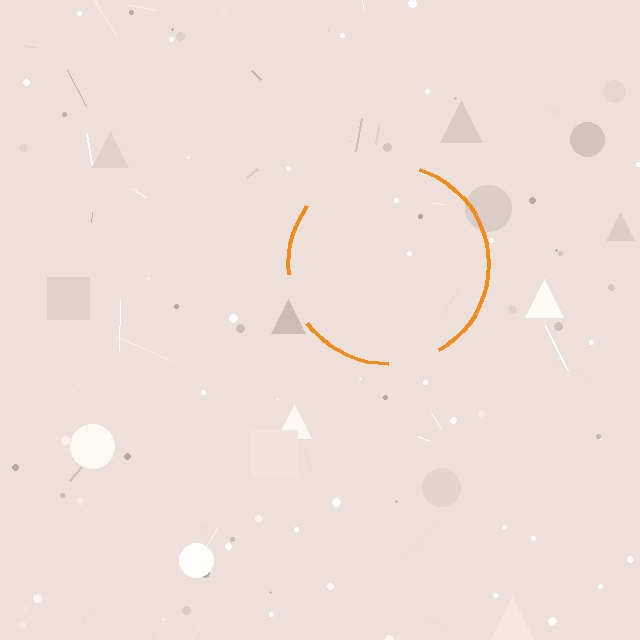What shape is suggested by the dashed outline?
The dashed outline suggests a circle.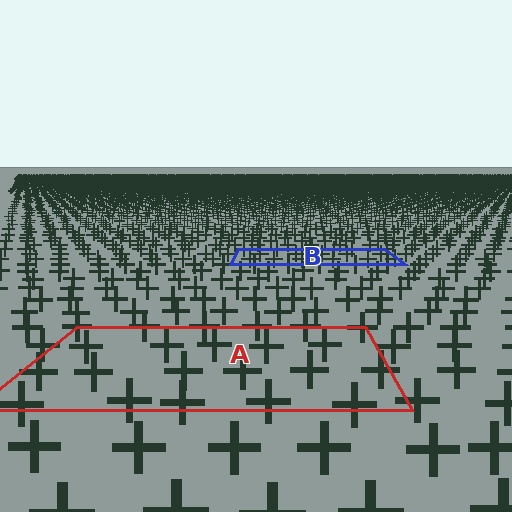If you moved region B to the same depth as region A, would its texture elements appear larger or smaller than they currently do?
They would appear larger. At a closer depth, the same texture elements are projected at a bigger on-screen size.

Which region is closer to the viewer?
Region A is closer. The texture elements there are larger and more spread out.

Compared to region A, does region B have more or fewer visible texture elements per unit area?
Region B has more texture elements per unit area — they are packed more densely because it is farther away.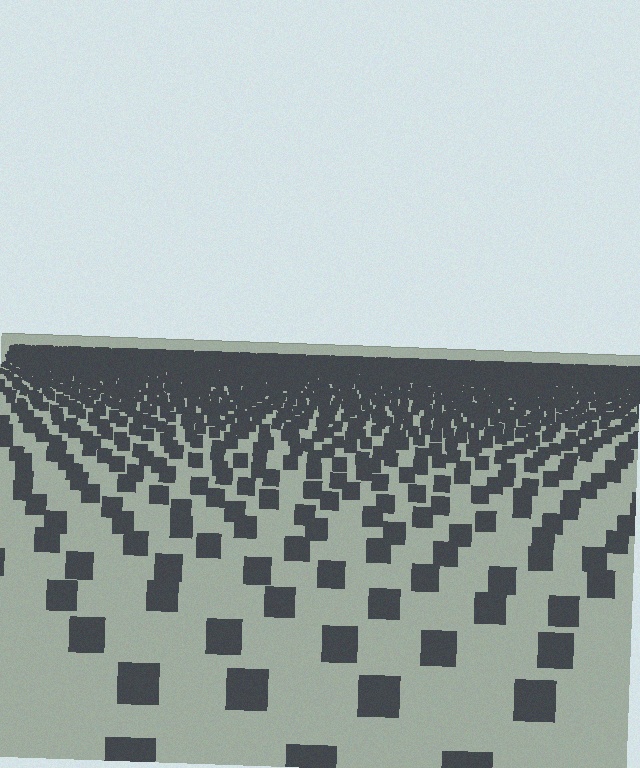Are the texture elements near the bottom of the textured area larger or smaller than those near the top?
Larger. Near the bottom, elements are closer to the viewer and appear at a bigger on-screen size.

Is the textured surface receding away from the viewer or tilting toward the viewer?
The surface is receding away from the viewer. Texture elements get smaller and denser toward the top.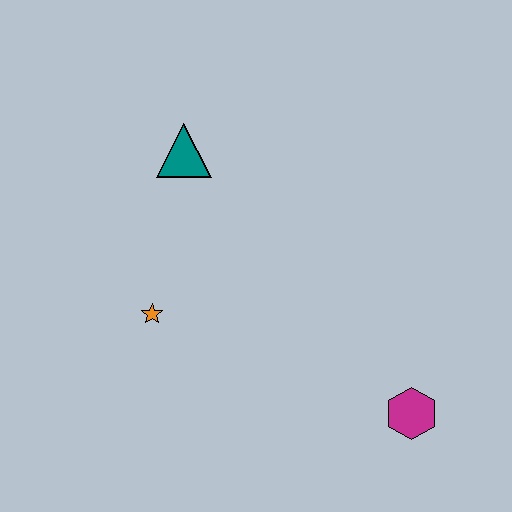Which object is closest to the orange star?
The teal triangle is closest to the orange star.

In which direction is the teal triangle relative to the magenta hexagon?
The teal triangle is above the magenta hexagon.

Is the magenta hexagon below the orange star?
Yes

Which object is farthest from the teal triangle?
The magenta hexagon is farthest from the teal triangle.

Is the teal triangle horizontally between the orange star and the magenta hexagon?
Yes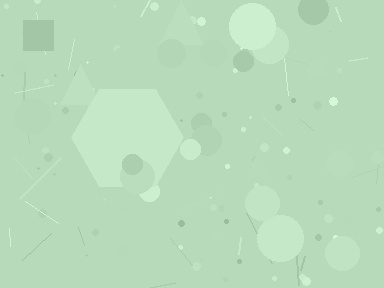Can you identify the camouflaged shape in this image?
The camouflaged shape is a hexagon.